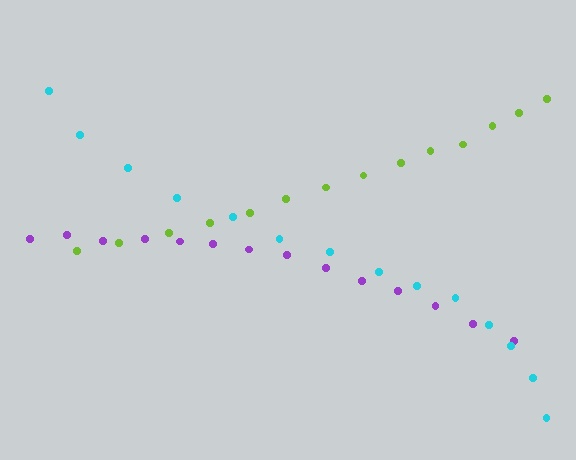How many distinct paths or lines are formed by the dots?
There are 3 distinct paths.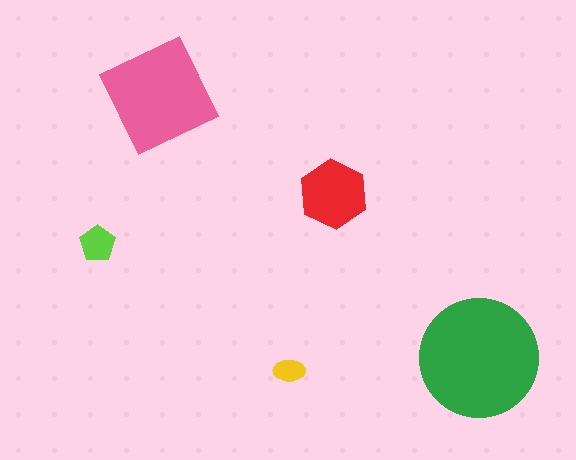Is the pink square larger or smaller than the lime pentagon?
Larger.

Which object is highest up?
The pink square is topmost.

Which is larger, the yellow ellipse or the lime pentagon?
The lime pentagon.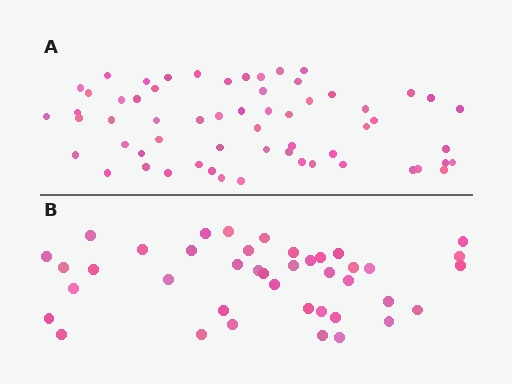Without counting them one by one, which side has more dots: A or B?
Region A (the top region) has more dots.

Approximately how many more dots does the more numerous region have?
Region A has approximately 20 more dots than region B.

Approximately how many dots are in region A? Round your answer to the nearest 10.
About 60 dots.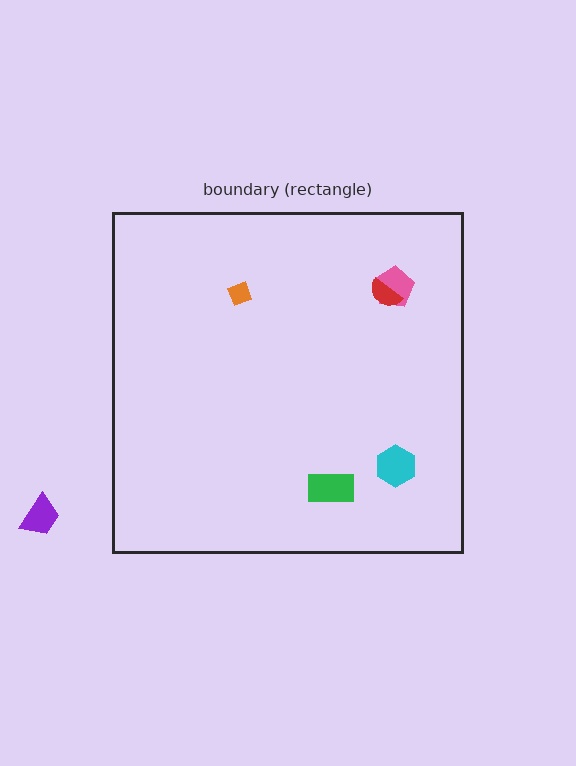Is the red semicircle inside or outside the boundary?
Inside.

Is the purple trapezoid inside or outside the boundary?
Outside.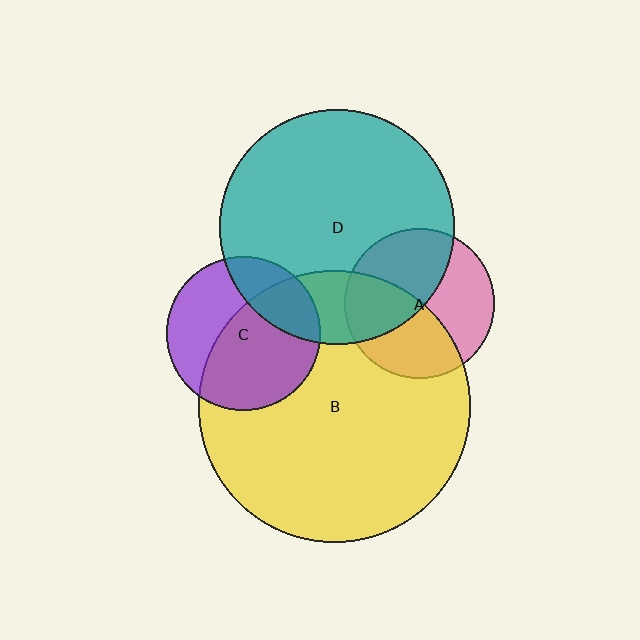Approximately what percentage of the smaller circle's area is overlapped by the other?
Approximately 20%.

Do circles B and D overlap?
Yes.